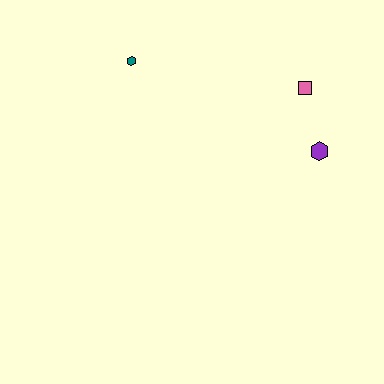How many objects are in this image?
There are 3 objects.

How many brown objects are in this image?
There are no brown objects.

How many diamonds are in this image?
There are no diamonds.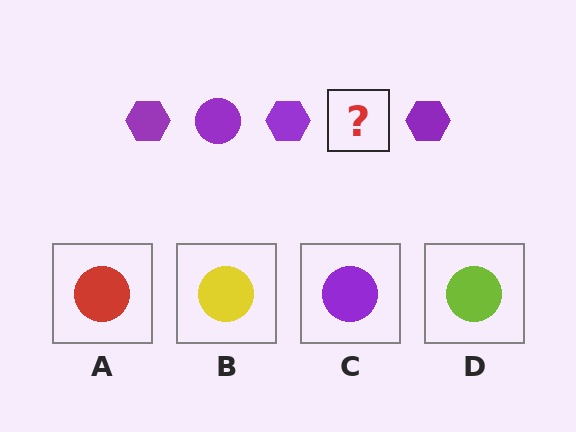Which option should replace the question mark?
Option C.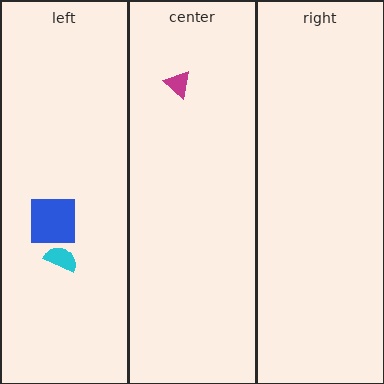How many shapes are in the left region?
2.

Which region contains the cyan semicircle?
The left region.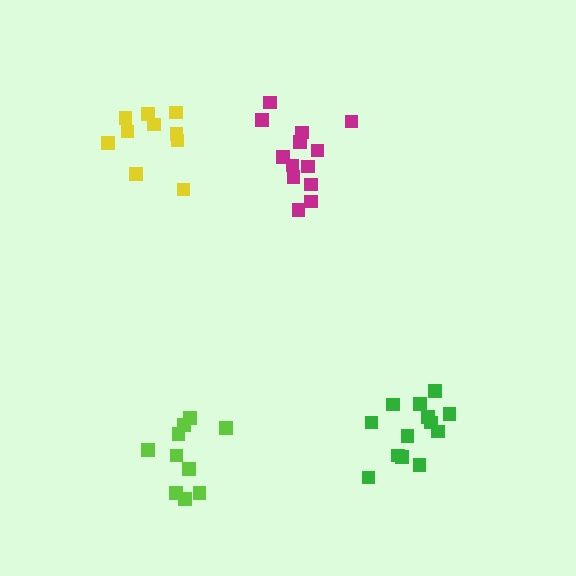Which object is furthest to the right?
The green cluster is rightmost.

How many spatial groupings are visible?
There are 4 spatial groupings.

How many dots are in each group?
Group 1: 10 dots, Group 2: 13 dots, Group 3: 10 dots, Group 4: 13 dots (46 total).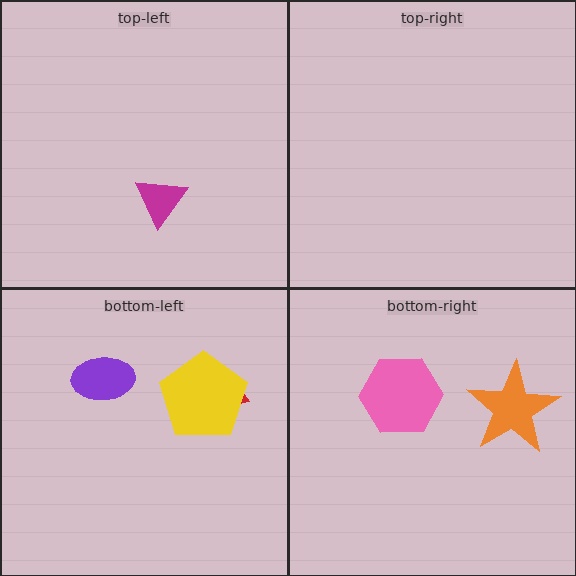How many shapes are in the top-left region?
1.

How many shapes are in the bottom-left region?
3.